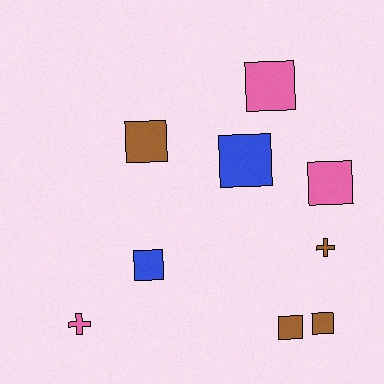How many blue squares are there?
There are 2 blue squares.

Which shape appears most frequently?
Square, with 7 objects.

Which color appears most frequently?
Brown, with 4 objects.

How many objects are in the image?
There are 9 objects.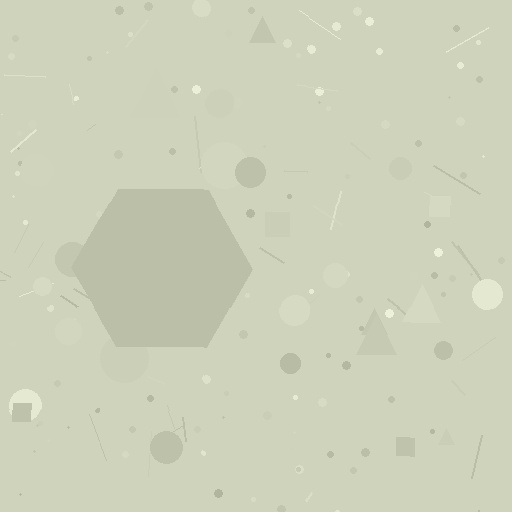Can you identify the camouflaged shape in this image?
The camouflaged shape is a hexagon.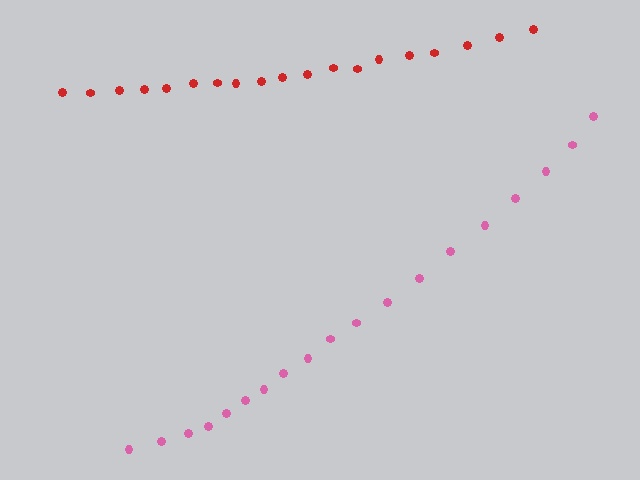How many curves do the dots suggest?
There are 2 distinct paths.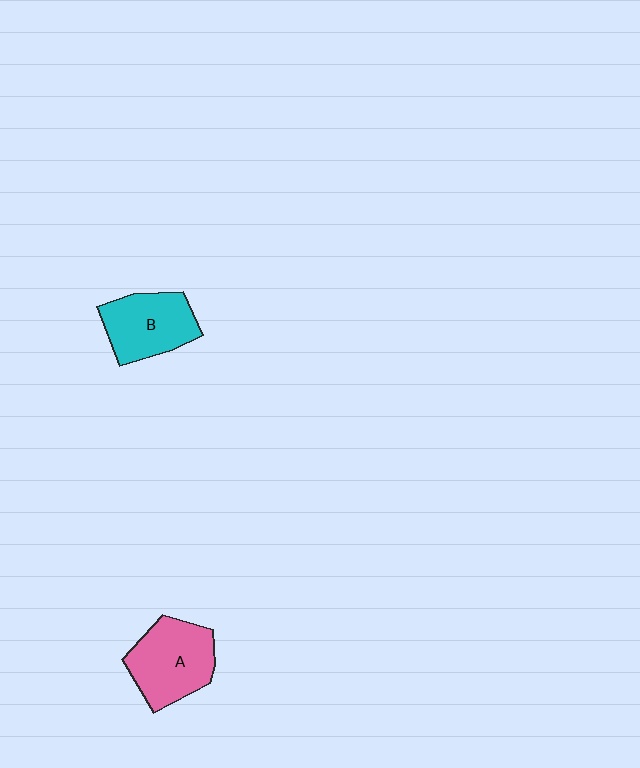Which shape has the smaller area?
Shape B (cyan).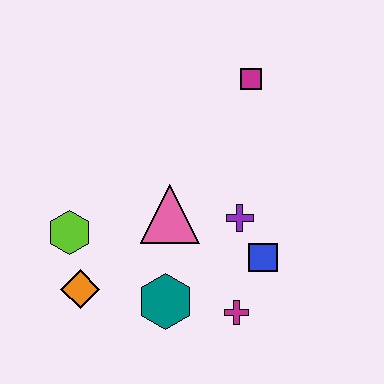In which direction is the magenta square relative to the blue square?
The magenta square is above the blue square.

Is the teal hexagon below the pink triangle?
Yes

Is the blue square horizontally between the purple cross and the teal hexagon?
No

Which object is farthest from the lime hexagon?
The magenta square is farthest from the lime hexagon.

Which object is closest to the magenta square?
The purple cross is closest to the magenta square.